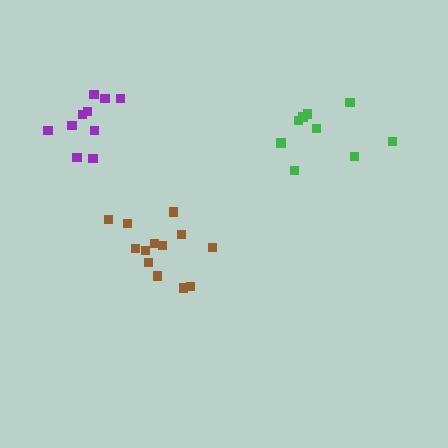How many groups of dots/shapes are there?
There are 3 groups.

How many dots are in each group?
Group 1: 10 dots, Group 2: 13 dots, Group 3: 9 dots (32 total).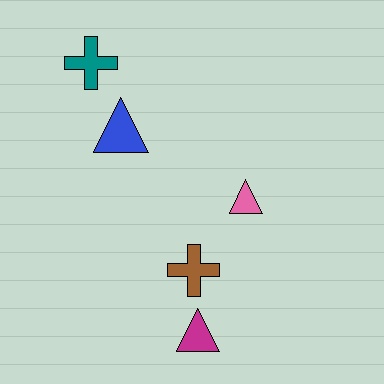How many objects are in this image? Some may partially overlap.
There are 5 objects.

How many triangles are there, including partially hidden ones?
There are 3 triangles.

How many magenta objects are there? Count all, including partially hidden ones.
There is 1 magenta object.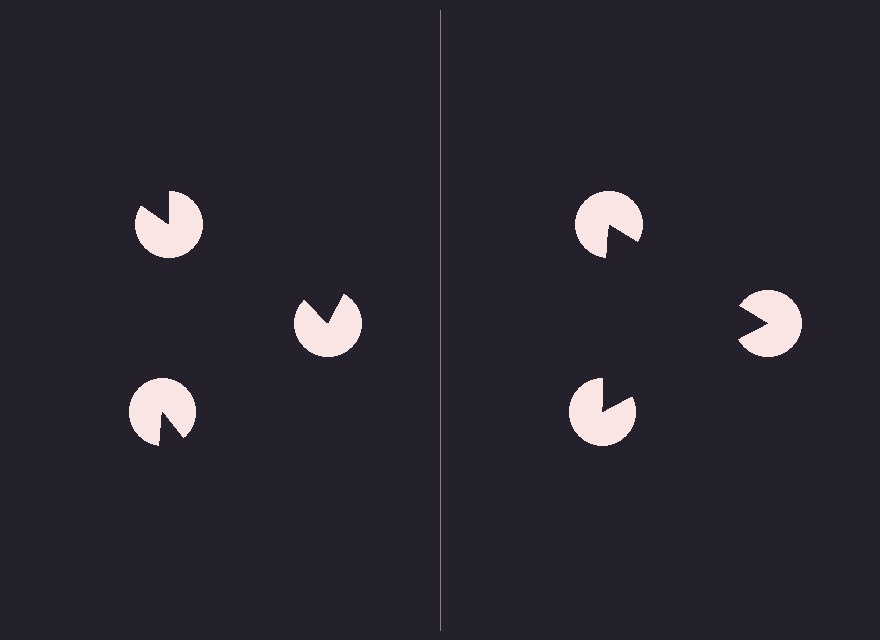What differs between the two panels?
The pac-man discs are positioned identically on both sides; only the wedge orientations differ. On the right they align to a triangle; on the left they are misaligned.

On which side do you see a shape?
An illusory triangle appears on the right side. On the left side the wedge cuts are rotated, so no coherent shape forms.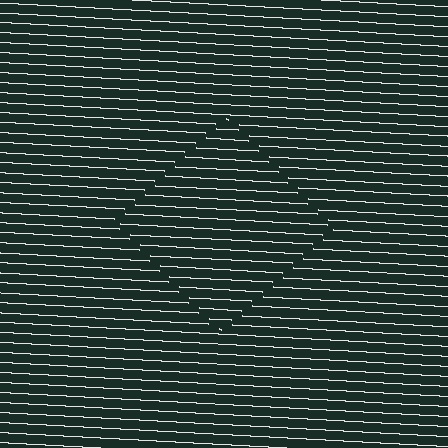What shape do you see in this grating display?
An illusory square. The interior of the shape contains the same grating, shifted by half a period — the contour is defined by the phase discontinuity where line-ends from the inner and outer gratings abut.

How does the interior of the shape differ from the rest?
The interior of the shape contains the same grating, shifted by half a period — the contour is defined by the phase discontinuity where line-ends from the inner and outer gratings abut.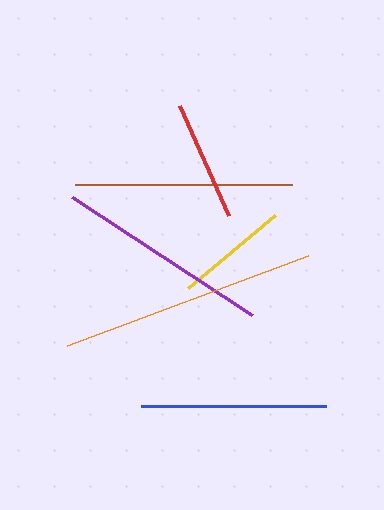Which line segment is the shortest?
The yellow line is the shortest at approximately 113 pixels.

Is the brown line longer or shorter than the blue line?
The brown line is longer than the blue line.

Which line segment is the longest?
The orange line is the longest at approximately 257 pixels.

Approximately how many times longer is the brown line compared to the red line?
The brown line is approximately 1.8 times the length of the red line.